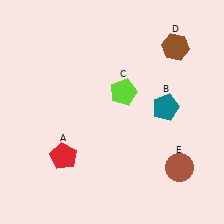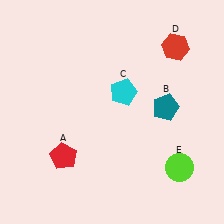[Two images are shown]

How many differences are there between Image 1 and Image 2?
There are 3 differences between the two images.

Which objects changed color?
C changed from lime to cyan. D changed from brown to red. E changed from brown to lime.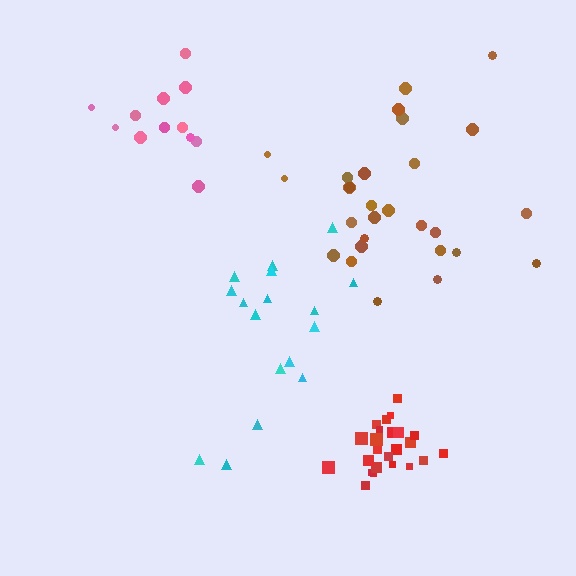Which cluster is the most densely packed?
Red.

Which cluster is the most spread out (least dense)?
Cyan.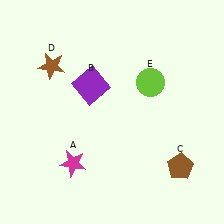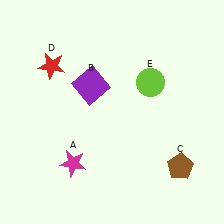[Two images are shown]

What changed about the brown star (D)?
In Image 1, D is brown. In Image 2, it changed to red.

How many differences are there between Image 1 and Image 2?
There is 1 difference between the two images.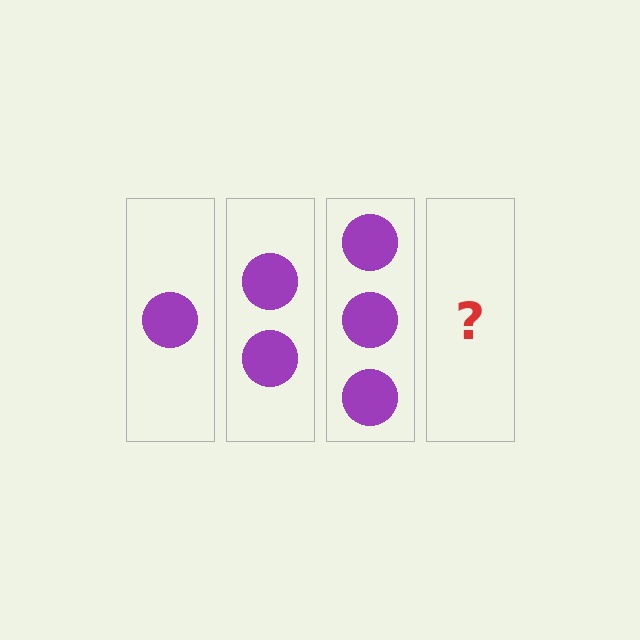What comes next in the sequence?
The next element should be 4 circles.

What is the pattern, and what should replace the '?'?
The pattern is that each step adds one more circle. The '?' should be 4 circles.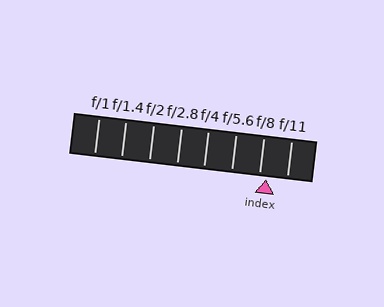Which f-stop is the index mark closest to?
The index mark is closest to f/8.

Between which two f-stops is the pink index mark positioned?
The index mark is between f/8 and f/11.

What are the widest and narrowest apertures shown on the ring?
The widest aperture shown is f/1 and the narrowest is f/11.